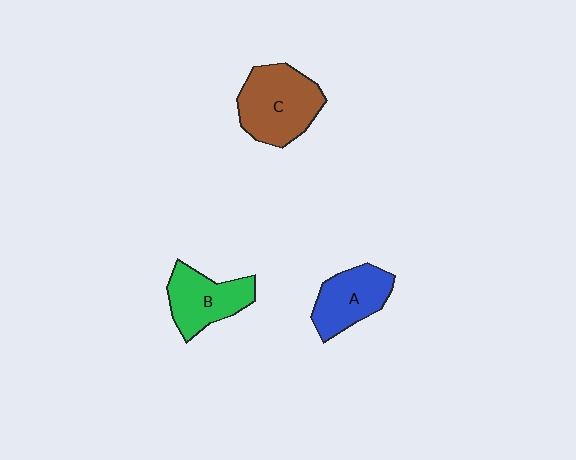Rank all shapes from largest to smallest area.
From largest to smallest: C (brown), B (green), A (blue).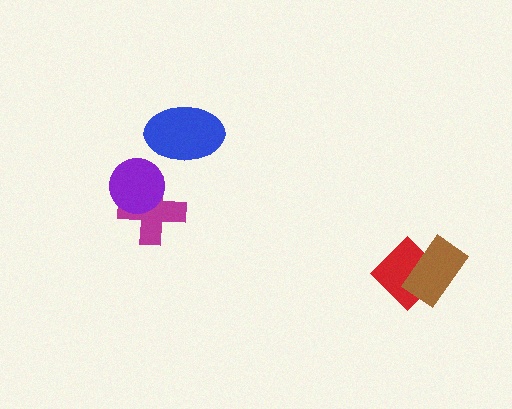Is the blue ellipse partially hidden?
No, no other shape covers it.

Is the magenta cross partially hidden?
Yes, it is partially covered by another shape.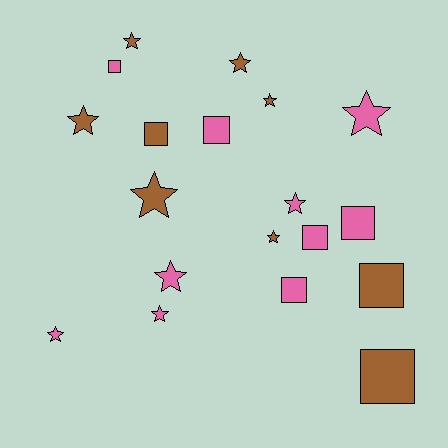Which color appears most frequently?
Pink, with 10 objects.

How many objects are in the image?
There are 19 objects.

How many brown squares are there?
There are 3 brown squares.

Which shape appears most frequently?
Star, with 11 objects.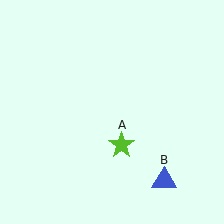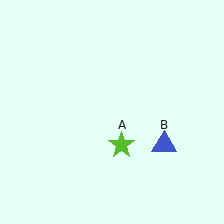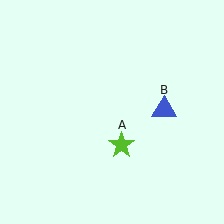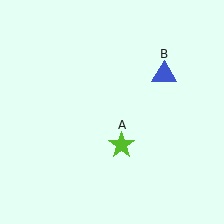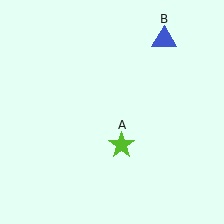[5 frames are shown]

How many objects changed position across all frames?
1 object changed position: blue triangle (object B).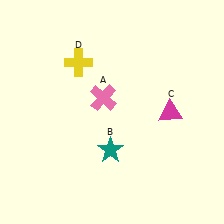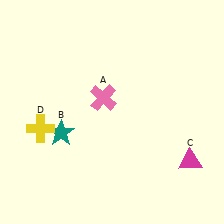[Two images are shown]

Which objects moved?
The objects that moved are: the teal star (B), the magenta triangle (C), the yellow cross (D).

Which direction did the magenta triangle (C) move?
The magenta triangle (C) moved down.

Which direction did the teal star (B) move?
The teal star (B) moved left.